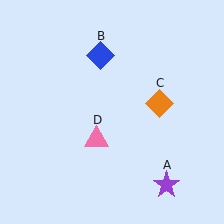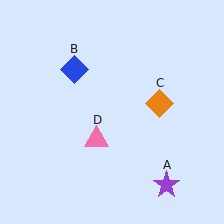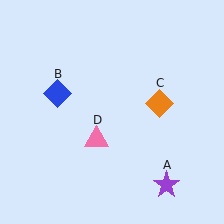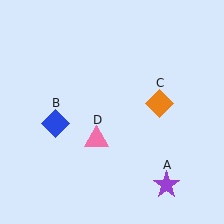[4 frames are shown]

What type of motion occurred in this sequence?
The blue diamond (object B) rotated counterclockwise around the center of the scene.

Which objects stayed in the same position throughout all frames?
Purple star (object A) and orange diamond (object C) and pink triangle (object D) remained stationary.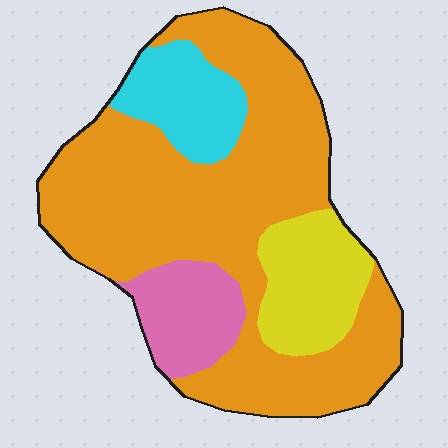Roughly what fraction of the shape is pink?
Pink covers around 10% of the shape.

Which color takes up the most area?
Orange, at roughly 65%.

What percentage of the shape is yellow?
Yellow takes up about one eighth (1/8) of the shape.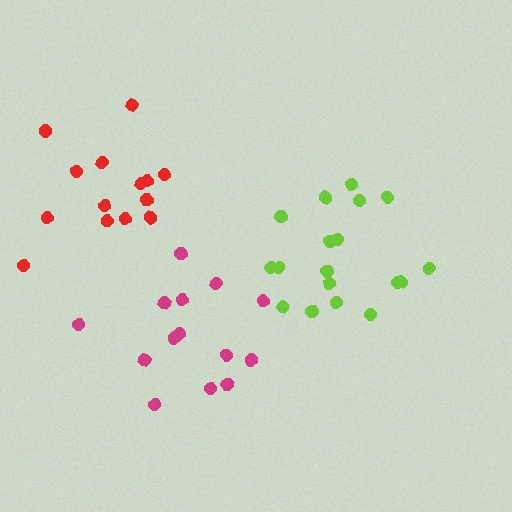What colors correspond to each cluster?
The clusters are colored: magenta, lime, red.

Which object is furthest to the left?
The red cluster is leftmost.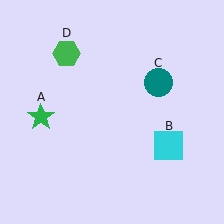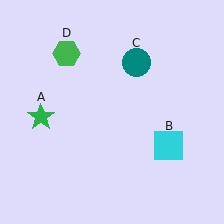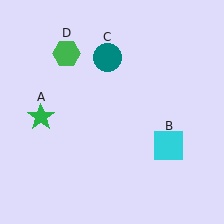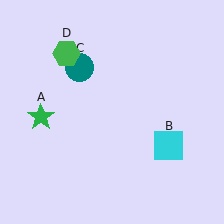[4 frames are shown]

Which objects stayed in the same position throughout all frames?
Green star (object A) and cyan square (object B) and green hexagon (object D) remained stationary.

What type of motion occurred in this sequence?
The teal circle (object C) rotated counterclockwise around the center of the scene.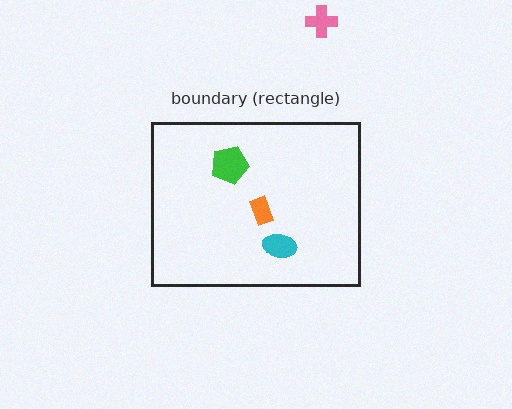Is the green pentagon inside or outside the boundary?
Inside.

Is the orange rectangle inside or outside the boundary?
Inside.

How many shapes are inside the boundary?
3 inside, 1 outside.